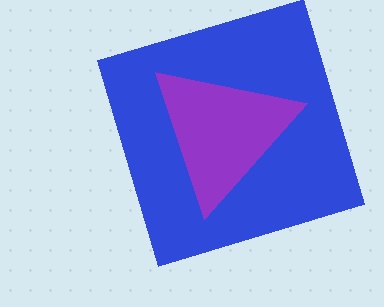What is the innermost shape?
The purple triangle.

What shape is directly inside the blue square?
The purple triangle.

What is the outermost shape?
The blue square.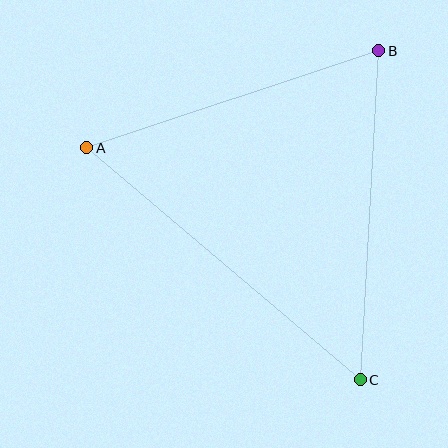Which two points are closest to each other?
Points A and B are closest to each other.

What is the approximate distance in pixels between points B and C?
The distance between B and C is approximately 330 pixels.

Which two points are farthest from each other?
Points A and C are farthest from each other.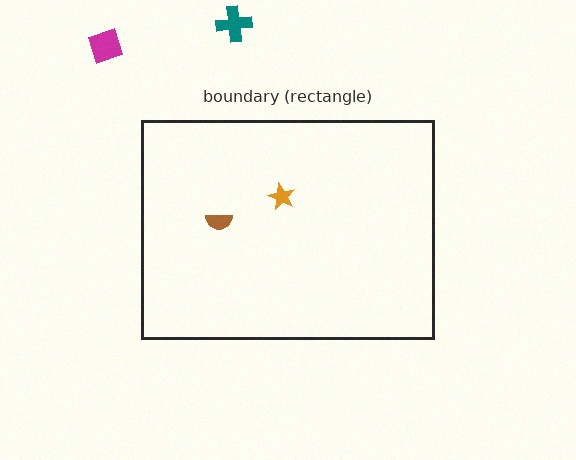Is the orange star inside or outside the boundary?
Inside.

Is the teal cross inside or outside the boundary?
Outside.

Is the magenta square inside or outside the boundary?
Outside.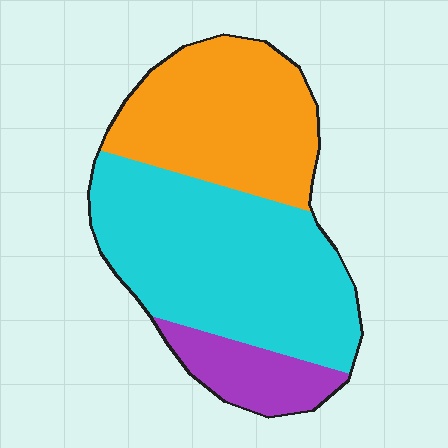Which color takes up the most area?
Cyan, at roughly 50%.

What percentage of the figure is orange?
Orange takes up about three eighths (3/8) of the figure.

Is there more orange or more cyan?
Cyan.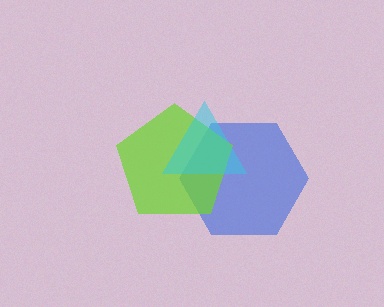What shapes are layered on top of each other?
The layered shapes are: a blue hexagon, a lime pentagon, a cyan triangle.